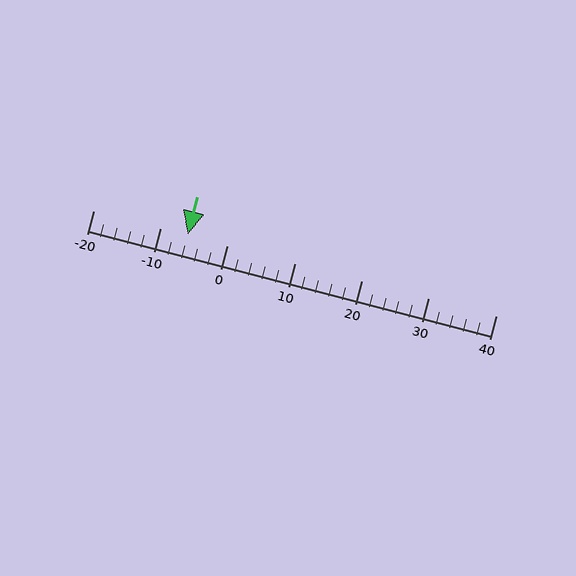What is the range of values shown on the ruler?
The ruler shows values from -20 to 40.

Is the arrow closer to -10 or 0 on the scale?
The arrow is closer to -10.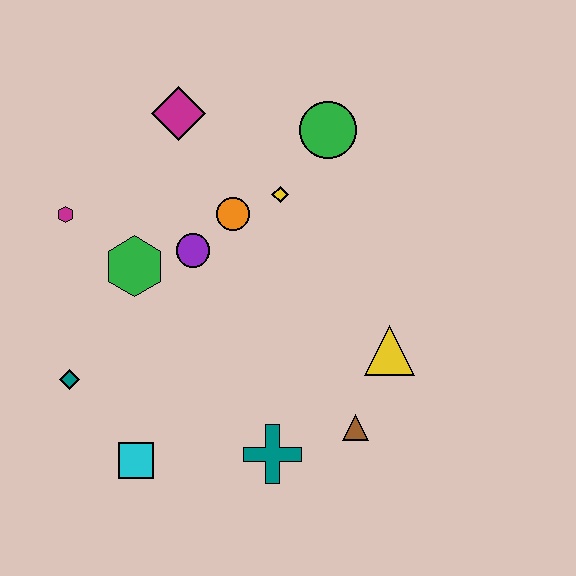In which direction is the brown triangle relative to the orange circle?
The brown triangle is below the orange circle.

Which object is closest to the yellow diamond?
The orange circle is closest to the yellow diamond.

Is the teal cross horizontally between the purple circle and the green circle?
Yes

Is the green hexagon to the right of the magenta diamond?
No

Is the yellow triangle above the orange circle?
No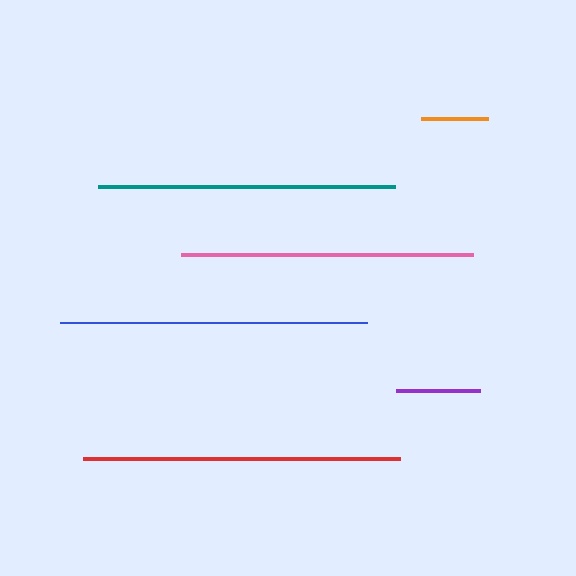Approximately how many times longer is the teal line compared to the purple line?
The teal line is approximately 3.5 times the length of the purple line.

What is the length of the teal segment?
The teal segment is approximately 297 pixels long.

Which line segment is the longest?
The red line is the longest at approximately 316 pixels.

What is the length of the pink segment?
The pink segment is approximately 293 pixels long.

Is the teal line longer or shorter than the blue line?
The blue line is longer than the teal line.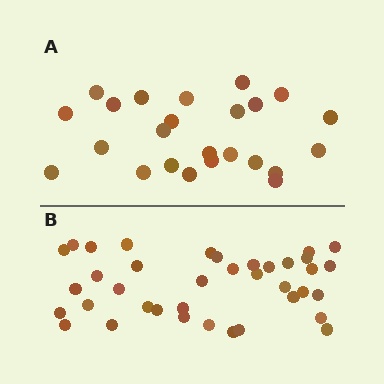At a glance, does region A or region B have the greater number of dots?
Region B (the bottom region) has more dots.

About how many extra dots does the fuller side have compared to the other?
Region B has approximately 15 more dots than region A.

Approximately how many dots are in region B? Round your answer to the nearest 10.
About 40 dots. (The exact count is 38, which rounds to 40.)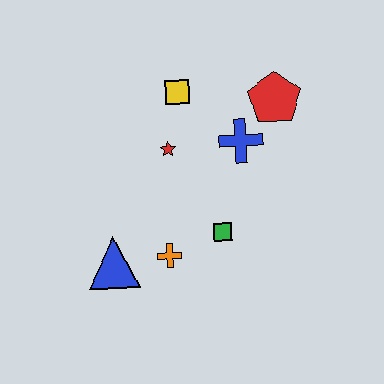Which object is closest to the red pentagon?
The blue cross is closest to the red pentagon.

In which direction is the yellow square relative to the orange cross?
The yellow square is above the orange cross.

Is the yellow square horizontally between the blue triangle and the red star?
No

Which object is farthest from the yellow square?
The blue triangle is farthest from the yellow square.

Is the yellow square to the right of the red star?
Yes